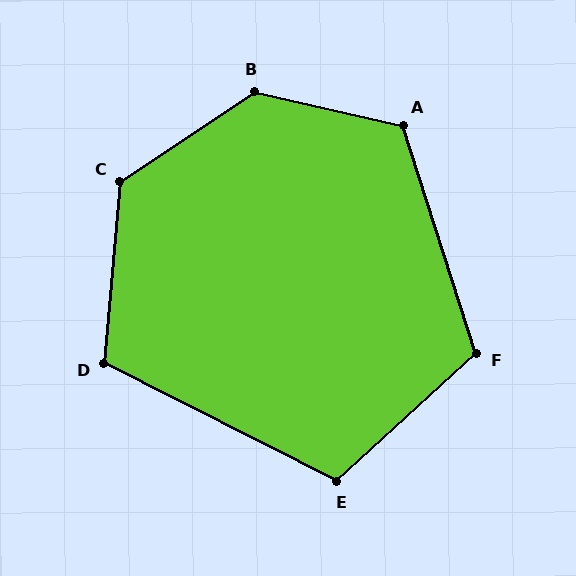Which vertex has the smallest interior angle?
E, at approximately 111 degrees.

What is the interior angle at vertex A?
Approximately 121 degrees (obtuse).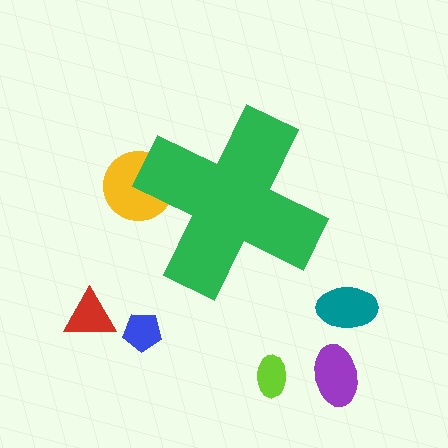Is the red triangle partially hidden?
No, the red triangle is fully visible.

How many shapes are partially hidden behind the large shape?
1 shape is partially hidden.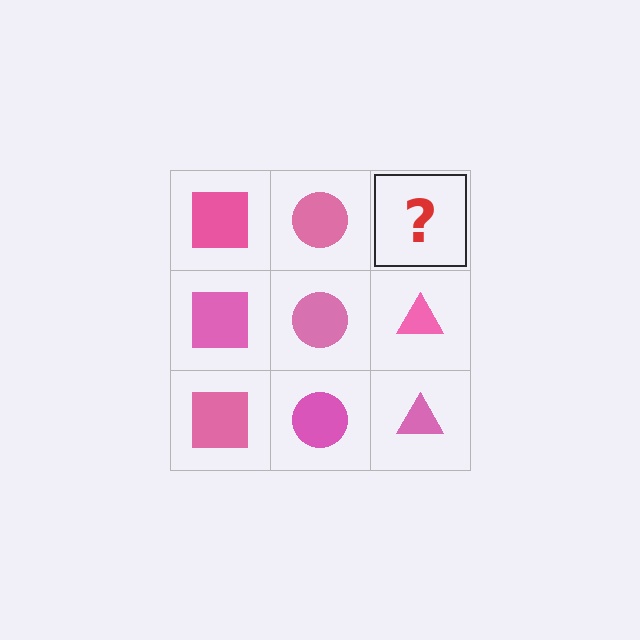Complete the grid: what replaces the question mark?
The question mark should be replaced with a pink triangle.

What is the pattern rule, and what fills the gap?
The rule is that each column has a consistent shape. The gap should be filled with a pink triangle.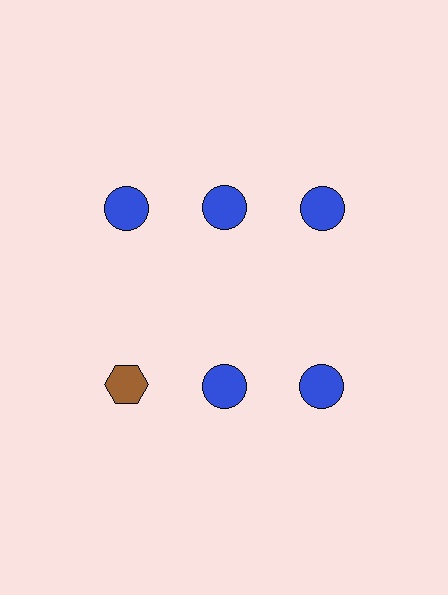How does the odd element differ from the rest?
It differs in both color (brown instead of blue) and shape (hexagon instead of circle).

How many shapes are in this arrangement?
There are 6 shapes arranged in a grid pattern.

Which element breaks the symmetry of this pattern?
The brown hexagon in the second row, leftmost column breaks the symmetry. All other shapes are blue circles.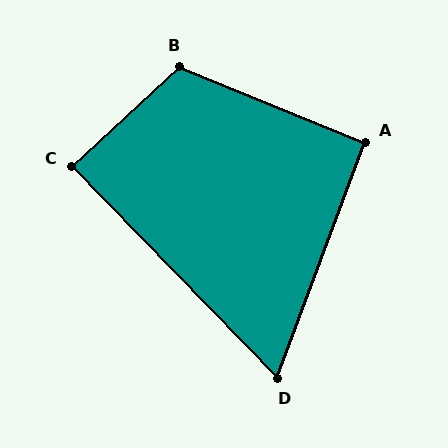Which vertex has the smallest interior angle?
D, at approximately 65 degrees.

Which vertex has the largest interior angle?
B, at approximately 115 degrees.